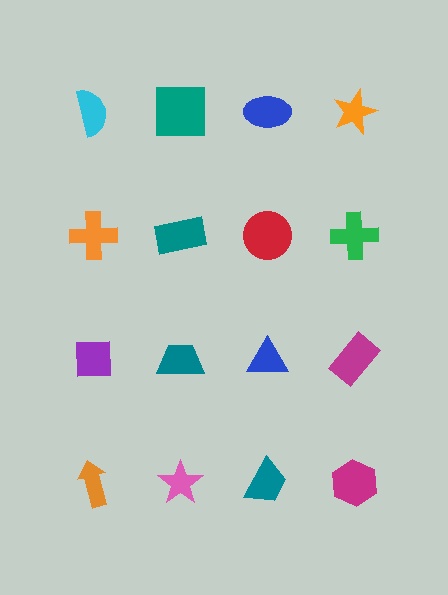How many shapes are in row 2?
4 shapes.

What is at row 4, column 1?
An orange arrow.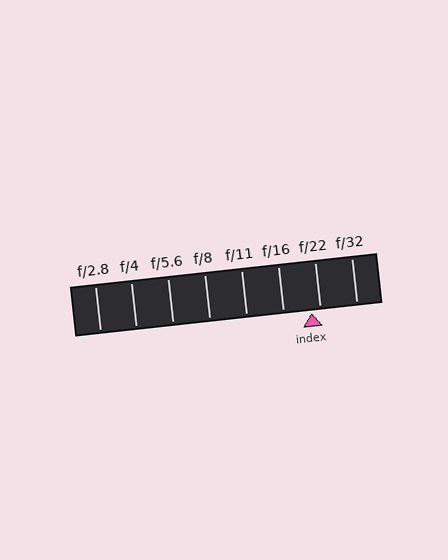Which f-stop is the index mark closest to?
The index mark is closest to f/22.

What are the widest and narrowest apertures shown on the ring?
The widest aperture shown is f/2.8 and the narrowest is f/32.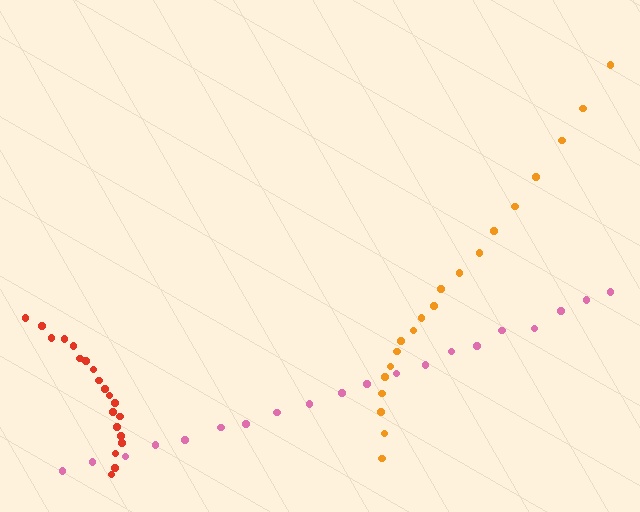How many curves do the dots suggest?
There are 3 distinct paths.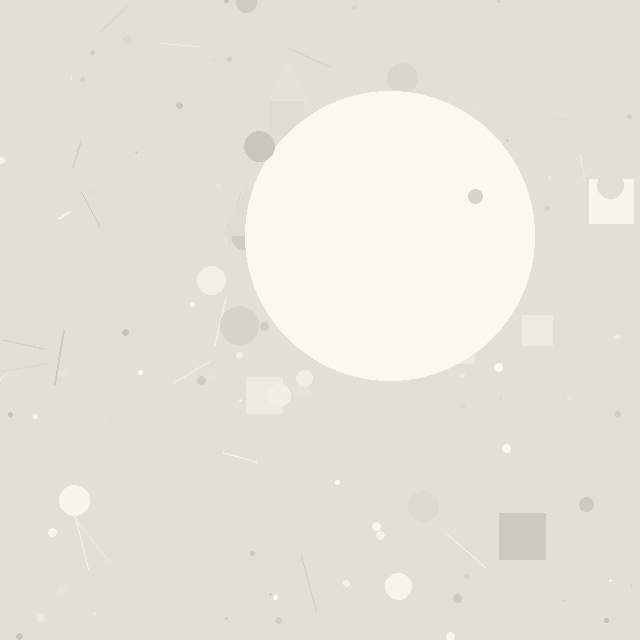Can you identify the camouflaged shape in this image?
The camouflaged shape is a circle.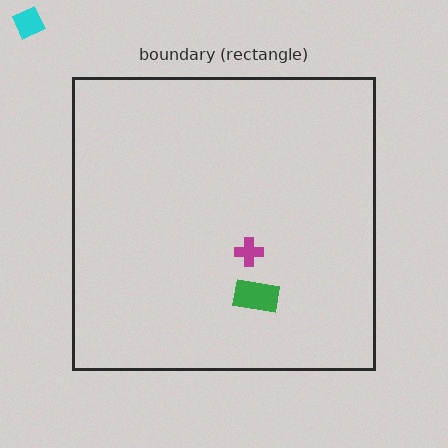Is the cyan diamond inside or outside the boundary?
Outside.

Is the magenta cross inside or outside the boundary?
Inside.